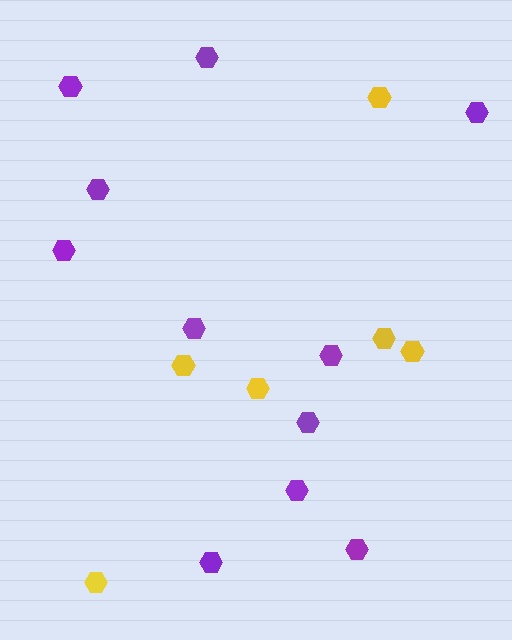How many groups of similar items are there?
There are 2 groups: one group of yellow hexagons (6) and one group of purple hexagons (11).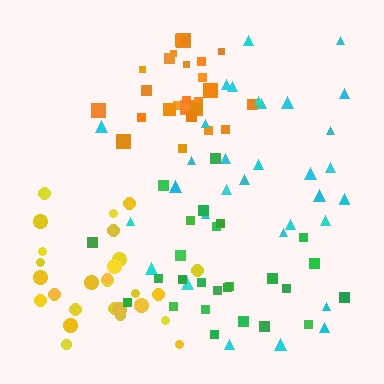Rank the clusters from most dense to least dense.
orange, yellow, cyan, green.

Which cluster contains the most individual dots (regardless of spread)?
Cyan (33).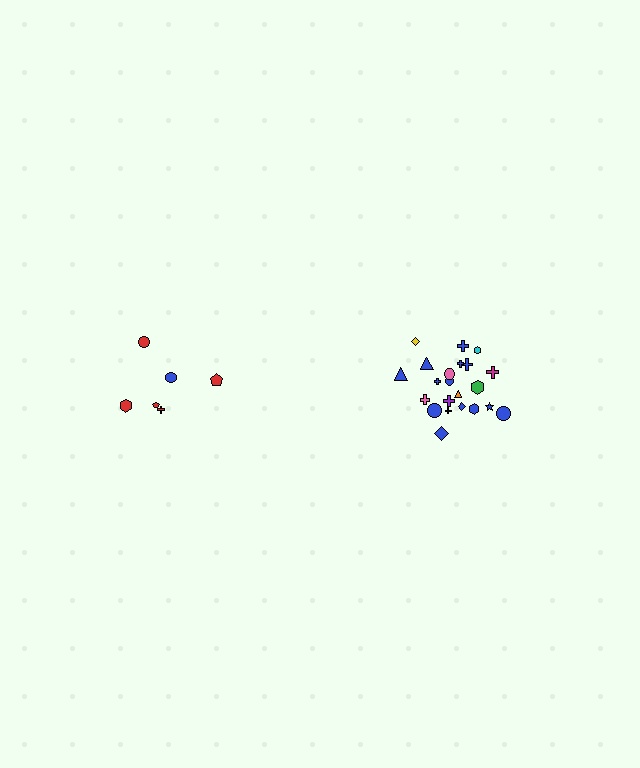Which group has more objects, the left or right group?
The right group.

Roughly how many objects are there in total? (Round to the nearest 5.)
Roughly 30 objects in total.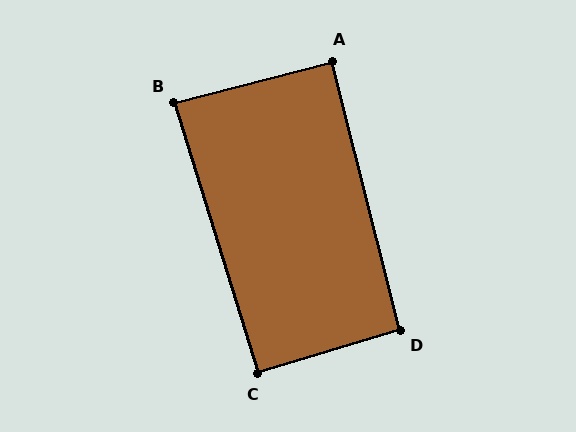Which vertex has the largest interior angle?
D, at approximately 93 degrees.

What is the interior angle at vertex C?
Approximately 90 degrees (approximately right).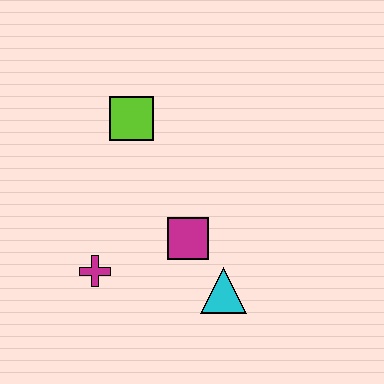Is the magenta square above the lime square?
No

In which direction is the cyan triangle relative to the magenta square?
The cyan triangle is below the magenta square.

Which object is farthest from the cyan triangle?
The lime square is farthest from the cyan triangle.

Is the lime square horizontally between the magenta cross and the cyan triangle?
Yes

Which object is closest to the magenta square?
The cyan triangle is closest to the magenta square.